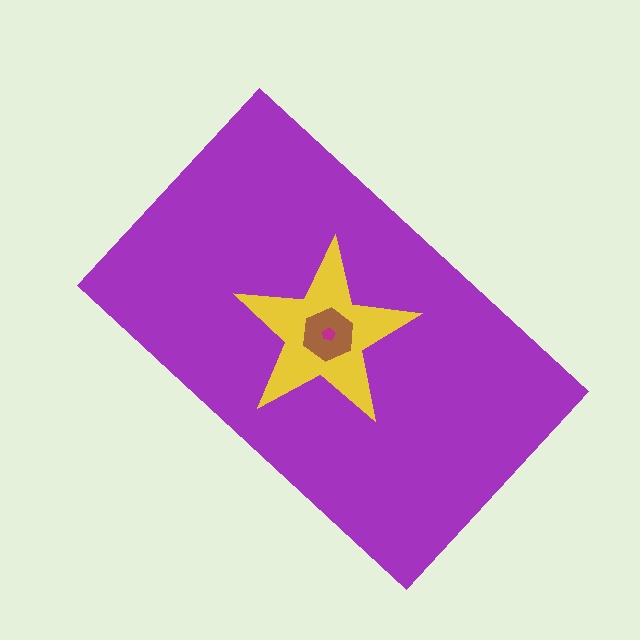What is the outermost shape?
The purple rectangle.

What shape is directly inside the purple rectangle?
The yellow star.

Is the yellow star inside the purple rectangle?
Yes.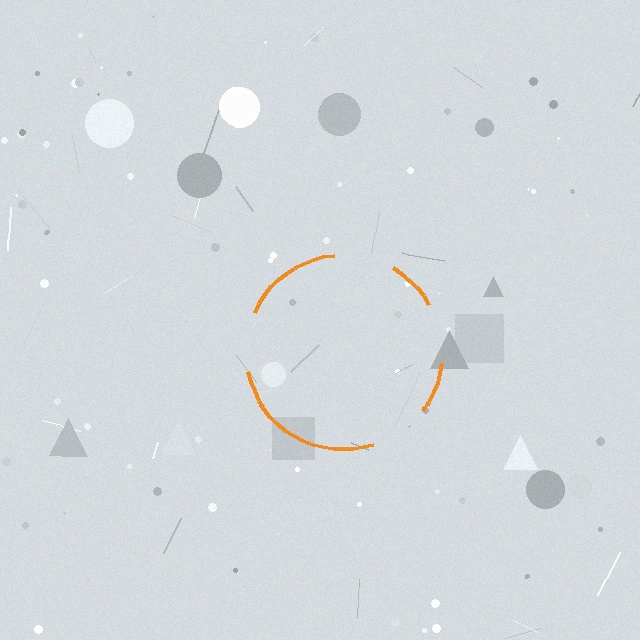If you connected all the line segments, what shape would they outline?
They would outline a circle.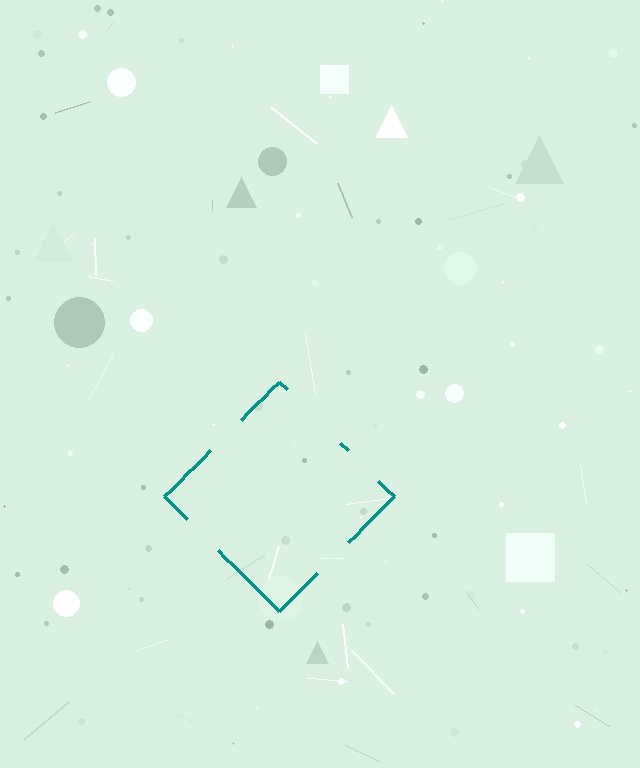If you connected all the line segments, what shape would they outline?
They would outline a diamond.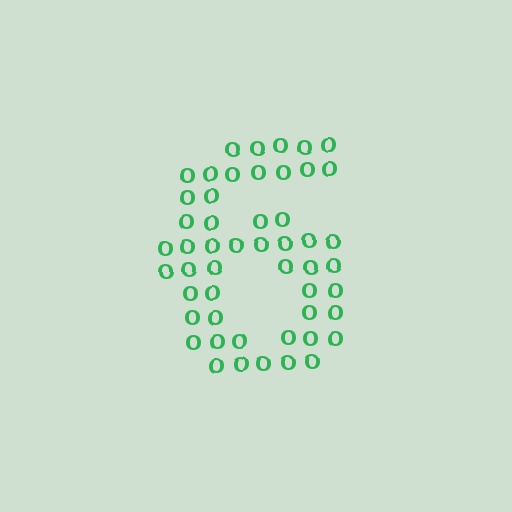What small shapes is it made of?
It is made of small letter O's.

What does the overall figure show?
The overall figure shows the digit 6.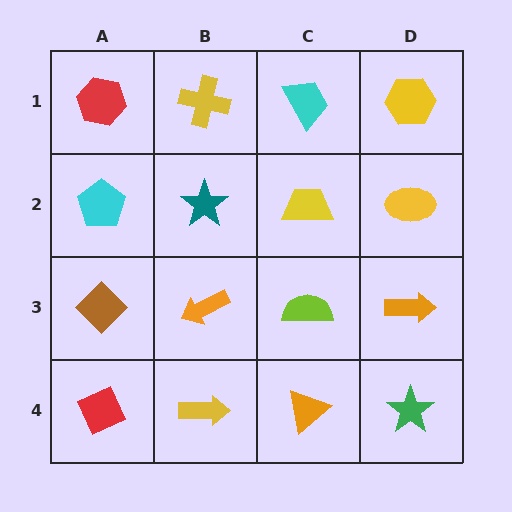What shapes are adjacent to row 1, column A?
A cyan pentagon (row 2, column A), a yellow cross (row 1, column B).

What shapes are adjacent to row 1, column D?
A yellow ellipse (row 2, column D), a cyan trapezoid (row 1, column C).